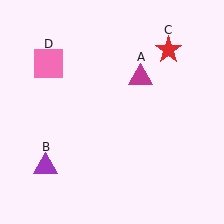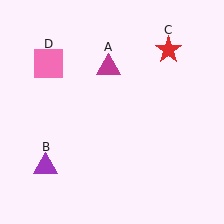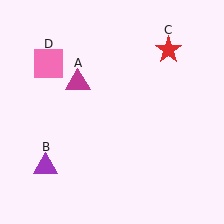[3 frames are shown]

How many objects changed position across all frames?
1 object changed position: magenta triangle (object A).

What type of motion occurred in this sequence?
The magenta triangle (object A) rotated counterclockwise around the center of the scene.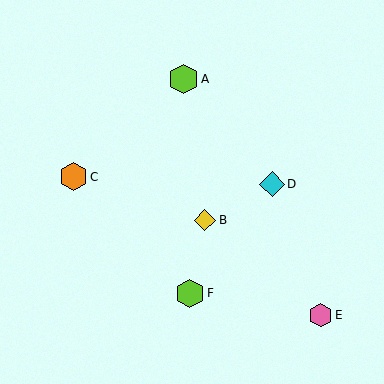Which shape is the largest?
The lime hexagon (labeled A) is the largest.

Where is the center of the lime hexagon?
The center of the lime hexagon is at (184, 79).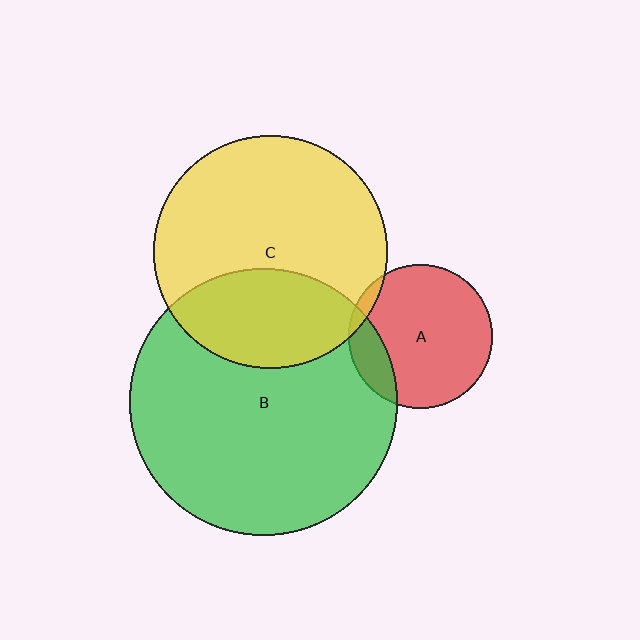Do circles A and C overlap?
Yes.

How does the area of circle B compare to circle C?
Approximately 1.3 times.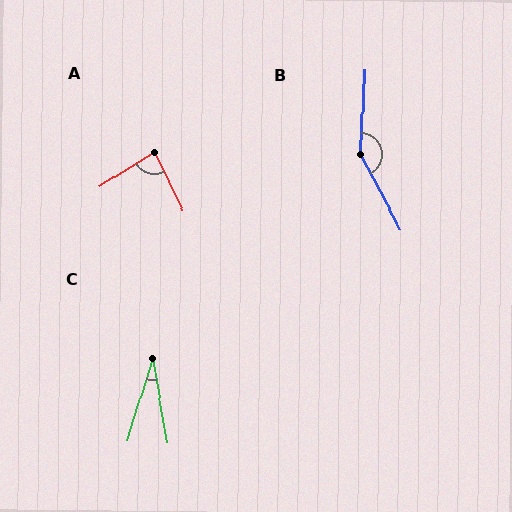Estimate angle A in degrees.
Approximately 83 degrees.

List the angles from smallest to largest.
C (27°), A (83°), B (149°).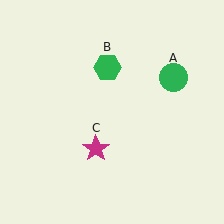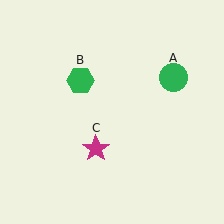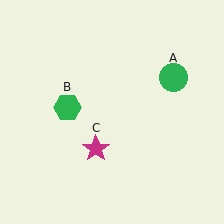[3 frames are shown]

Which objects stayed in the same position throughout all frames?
Green circle (object A) and magenta star (object C) remained stationary.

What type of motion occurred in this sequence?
The green hexagon (object B) rotated counterclockwise around the center of the scene.